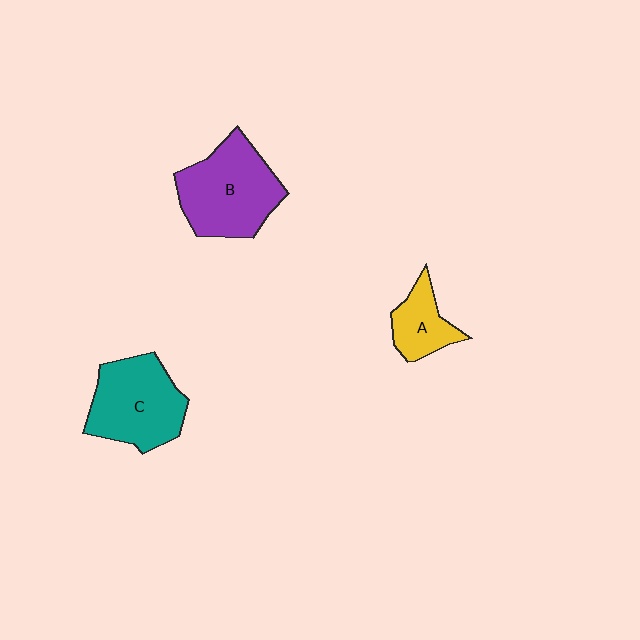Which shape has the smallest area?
Shape A (yellow).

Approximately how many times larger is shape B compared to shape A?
Approximately 2.2 times.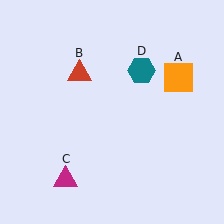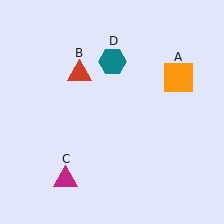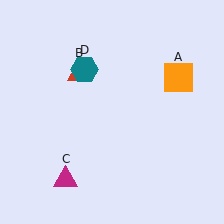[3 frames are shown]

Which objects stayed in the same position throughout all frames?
Orange square (object A) and red triangle (object B) and magenta triangle (object C) remained stationary.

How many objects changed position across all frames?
1 object changed position: teal hexagon (object D).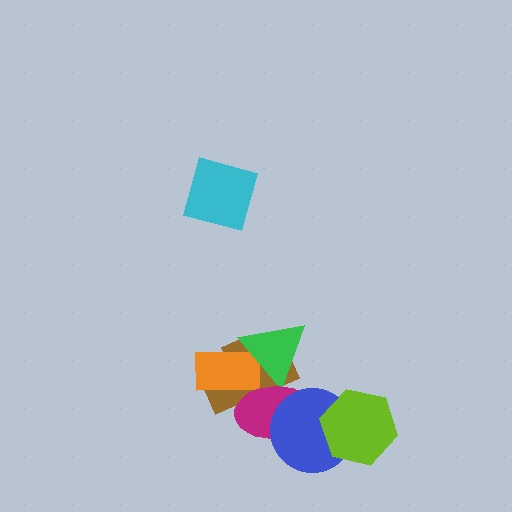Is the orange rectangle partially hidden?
Yes, it is partially covered by another shape.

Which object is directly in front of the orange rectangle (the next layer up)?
The green triangle is directly in front of the orange rectangle.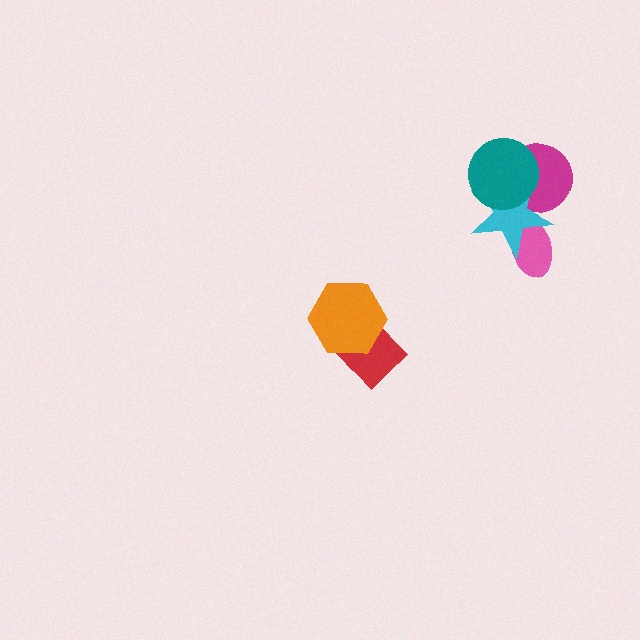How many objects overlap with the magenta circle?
2 objects overlap with the magenta circle.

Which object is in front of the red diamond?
The orange hexagon is in front of the red diamond.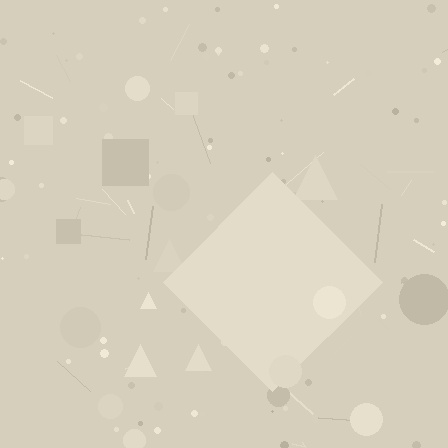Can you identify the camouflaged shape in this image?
The camouflaged shape is a diamond.